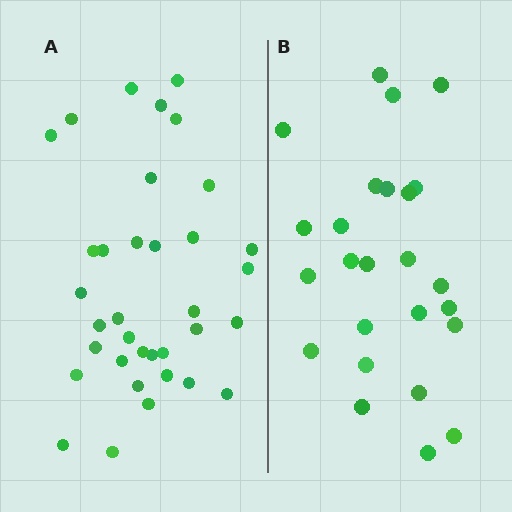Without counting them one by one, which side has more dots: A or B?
Region A (the left region) has more dots.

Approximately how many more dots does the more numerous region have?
Region A has roughly 10 or so more dots than region B.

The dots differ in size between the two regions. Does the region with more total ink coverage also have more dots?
No. Region B has more total ink coverage because its dots are larger, but region A actually contains more individual dots. Total area can be misleading — the number of items is what matters here.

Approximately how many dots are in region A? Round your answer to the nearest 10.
About 40 dots. (The exact count is 35, which rounds to 40.)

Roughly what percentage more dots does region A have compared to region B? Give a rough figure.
About 40% more.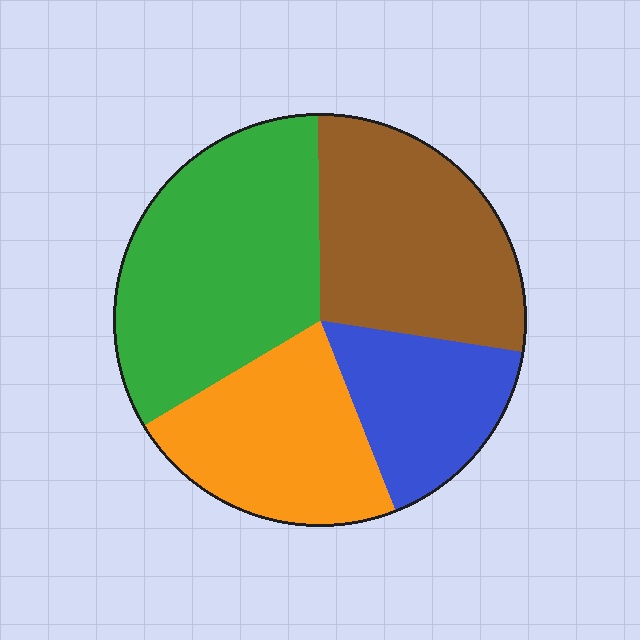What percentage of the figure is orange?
Orange takes up about one fifth (1/5) of the figure.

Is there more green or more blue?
Green.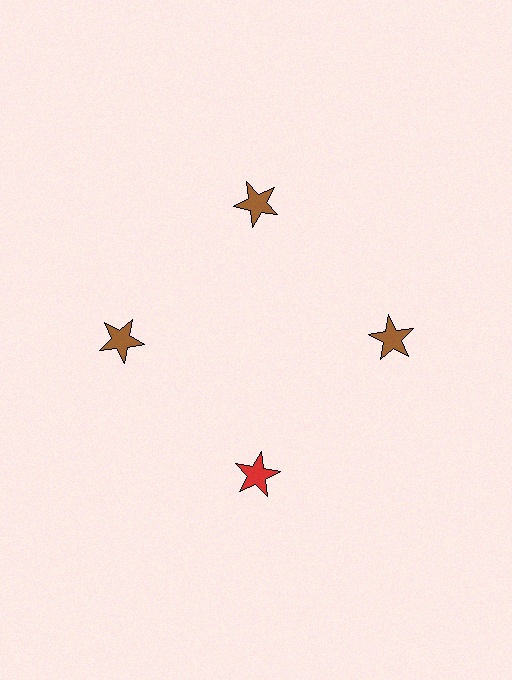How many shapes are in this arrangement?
There are 4 shapes arranged in a ring pattern.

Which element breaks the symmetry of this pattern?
The red star at roughly the 6 o'clock position breaks the symmetry. All other shapes are brown stars.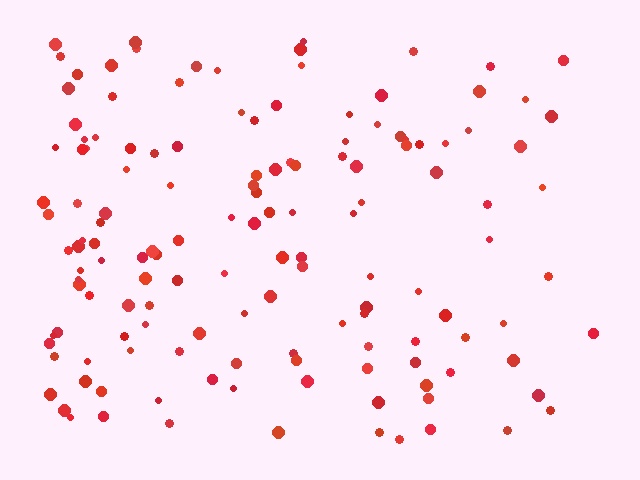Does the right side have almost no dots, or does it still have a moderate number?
Still a moderate number, just noticeably fewer than the left.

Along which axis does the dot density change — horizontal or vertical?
Horizontal.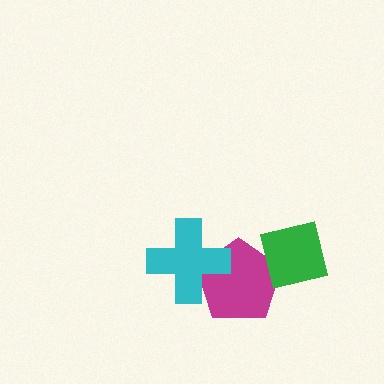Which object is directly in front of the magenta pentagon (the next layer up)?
The green square is directly in front of the magenta pentagon.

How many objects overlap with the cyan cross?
1 object overlaps with the cyan cross.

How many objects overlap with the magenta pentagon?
2 objects overlap with the magenta pentagon.